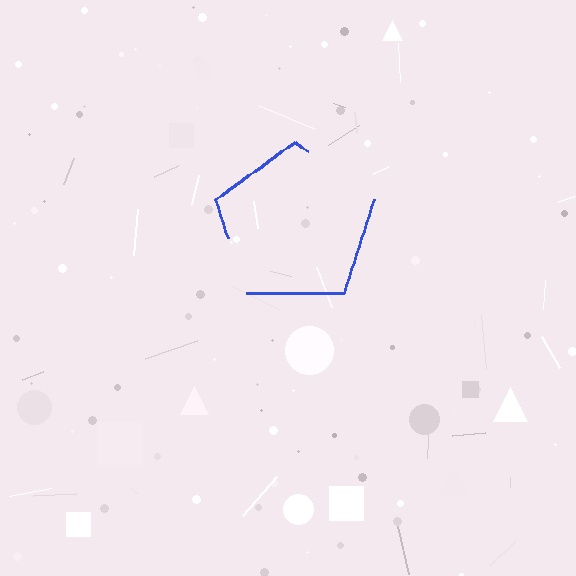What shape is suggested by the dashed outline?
The dashed outline suggests a pentagon.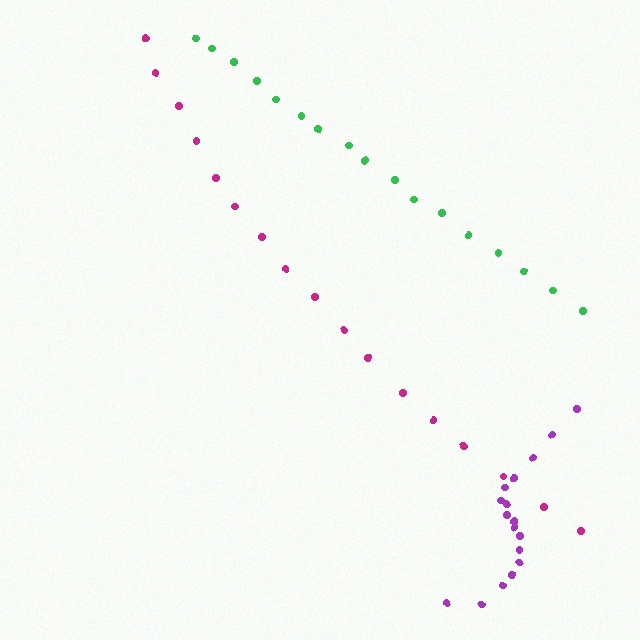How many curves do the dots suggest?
There are 3 distinct paths.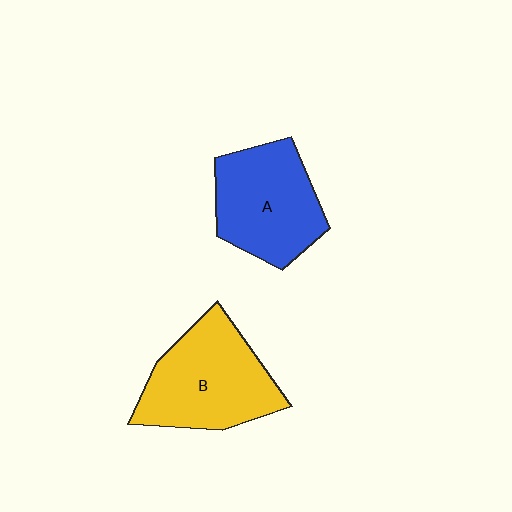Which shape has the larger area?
Shape B (yellow).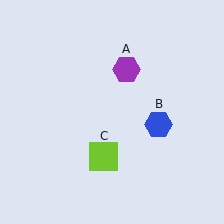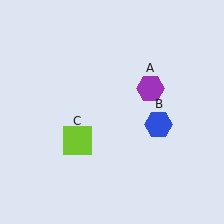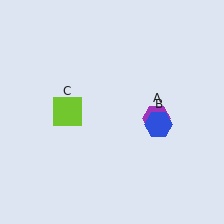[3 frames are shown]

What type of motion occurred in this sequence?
The purple hexagon (object A), lime square (object C) rotated clockwise around the center of the scene.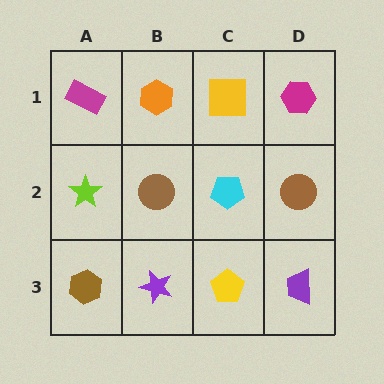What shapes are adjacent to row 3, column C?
A cyan pentagon (row 2, column C), a purple star (row 3, column B), a purple trapezoid (row 3, column D).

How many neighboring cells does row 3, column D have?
2.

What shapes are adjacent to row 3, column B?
A brown circle (row 2, column B), a brown hexagon (row 3, column A), a yellow pentagon (row 3, column C).